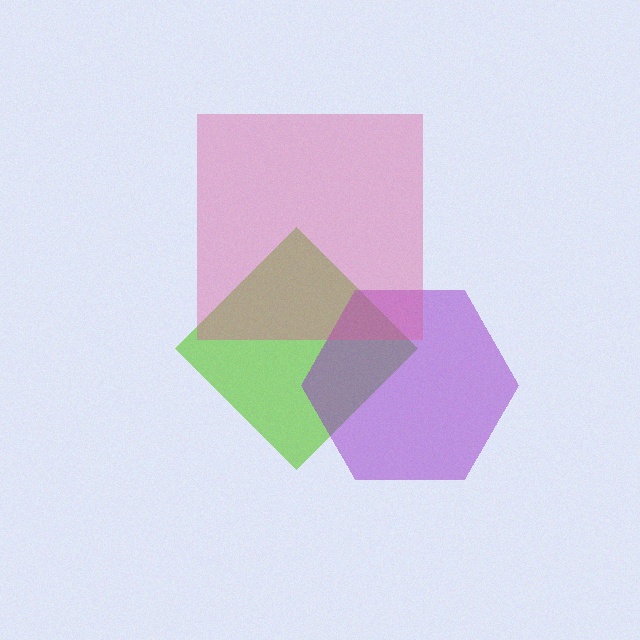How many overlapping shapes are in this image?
There are 3 overlapping shapes in the image.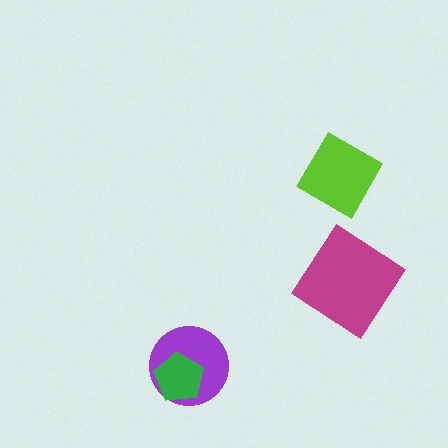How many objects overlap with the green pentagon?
1 object overlaps with the green pentagon.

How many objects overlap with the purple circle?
1 object overlaps with the purple circle.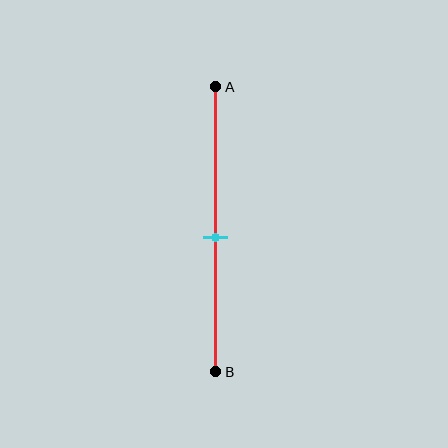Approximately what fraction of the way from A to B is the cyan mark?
The cyan mark is approximately 55% of the way from A to B.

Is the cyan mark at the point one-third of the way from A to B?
No, the mark is at about 55% from A, not at the 33% one-third point.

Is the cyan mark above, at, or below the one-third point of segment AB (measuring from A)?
The cyan mark is below the one-third point of segment AB.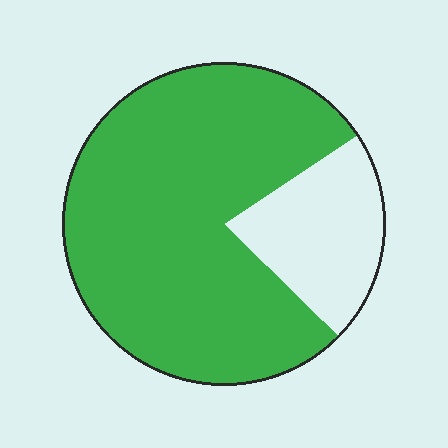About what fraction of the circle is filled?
About four fifths (4/5).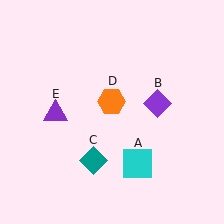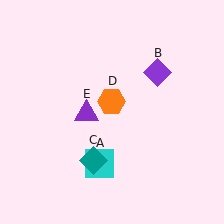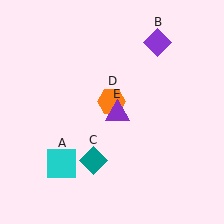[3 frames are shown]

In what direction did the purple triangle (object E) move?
The purple triangle (object E) moved right.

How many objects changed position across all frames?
3 objects changed position: cyan square (object A), purple diamond (object B), purple triangle (object E).